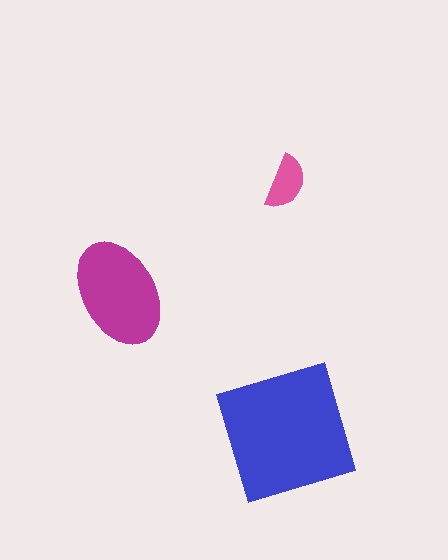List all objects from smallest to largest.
The pink semicircle, the magenta ellipse, the blue square.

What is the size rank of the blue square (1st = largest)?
1st.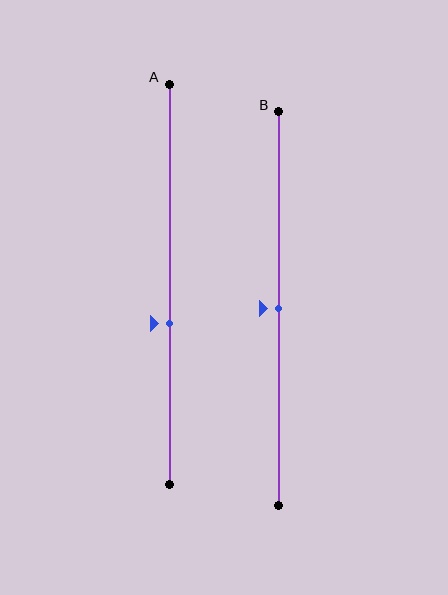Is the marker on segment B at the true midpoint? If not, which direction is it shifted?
Yes, the marker on segment B is at the true midpoint.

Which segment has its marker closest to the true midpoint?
Segment B has its marker closest to the true midpoint.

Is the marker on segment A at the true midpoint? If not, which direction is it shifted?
No, the marker on segment A is shifted downward by about 10% of the segment length.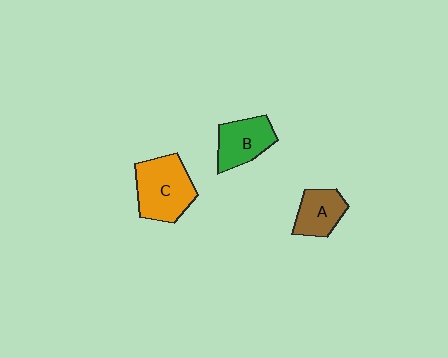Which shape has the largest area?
Shape C (orange).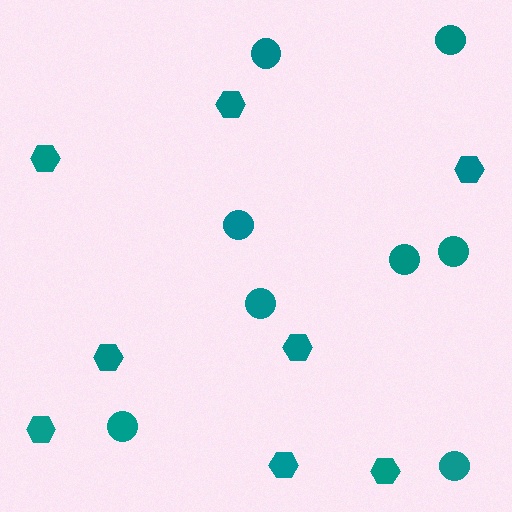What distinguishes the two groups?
There are 2 groups: one group of circles (8) and one group of hexagons (8).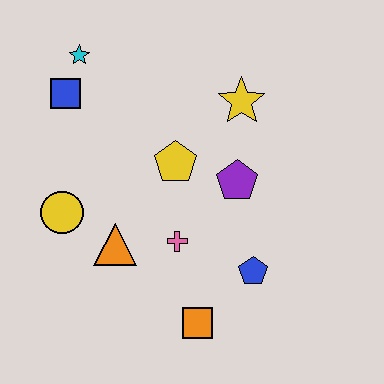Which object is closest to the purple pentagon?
The yellow pentagon is closest to the purple pentagon.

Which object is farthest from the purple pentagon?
The cyan star is farthest from the purple pentagon.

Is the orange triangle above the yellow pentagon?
No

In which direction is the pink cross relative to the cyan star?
The pink cross is below the cyan star.